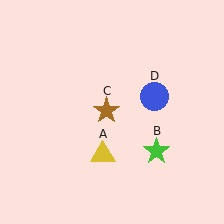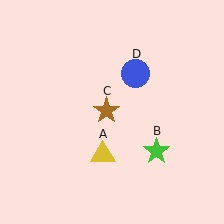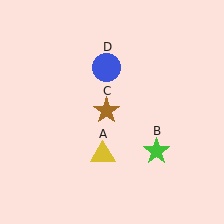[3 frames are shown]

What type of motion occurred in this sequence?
The blue circle (object D) rotated counterclockwise around the center of the scene.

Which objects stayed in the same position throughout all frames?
Yellow triangle (object A) and green star (object B) and brown star (object C) remained stationary.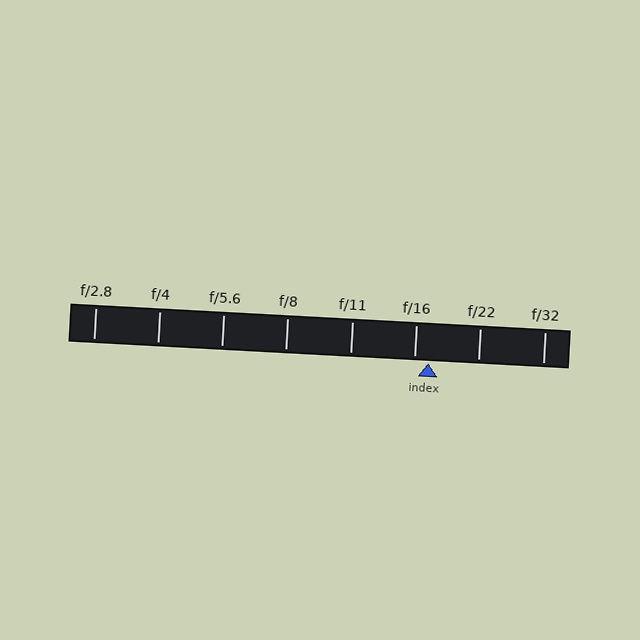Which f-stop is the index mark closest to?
The index mark is closest to f/16.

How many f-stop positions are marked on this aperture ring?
There are 8 f-stop positions marked.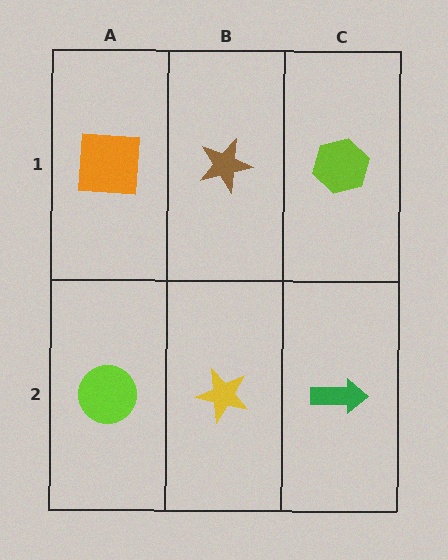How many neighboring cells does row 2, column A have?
2.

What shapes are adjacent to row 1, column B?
A yellow star (row 2, column B), an orange square (row 1, column A), a lime hexagon (row 1, column C).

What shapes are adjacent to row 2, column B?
A brown star (row 1, column B), a lime circle (row 2, column A), a green arrow (row 2, column C).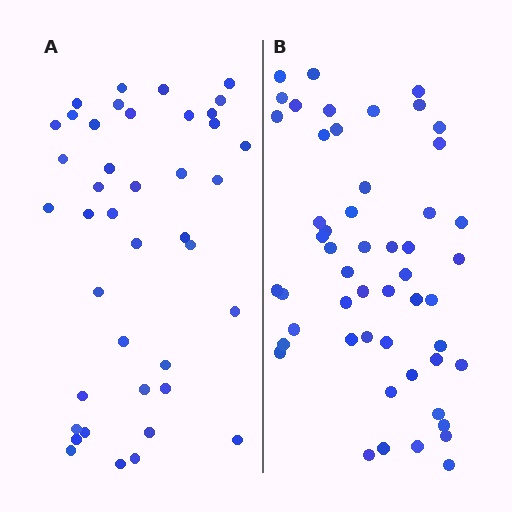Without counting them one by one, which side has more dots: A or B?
Region B (the right region) has more dots.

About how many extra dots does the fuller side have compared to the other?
Region B has roughly 12 or so more dots than region A.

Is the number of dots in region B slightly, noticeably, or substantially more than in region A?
Region B has noticeably more, but not dramatically so. The ratio is roughly 1.3 to 1.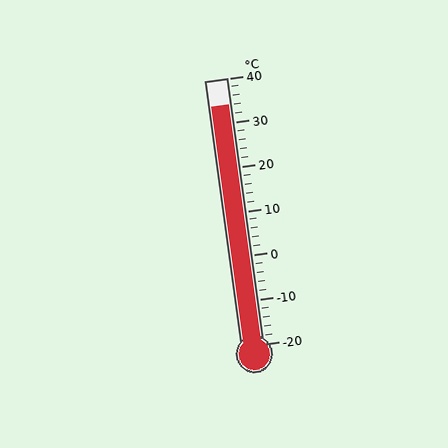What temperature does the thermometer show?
The thermometer shows approximately 34°C.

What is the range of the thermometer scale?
The thermometer scale ranges from -20°C to 40°C.